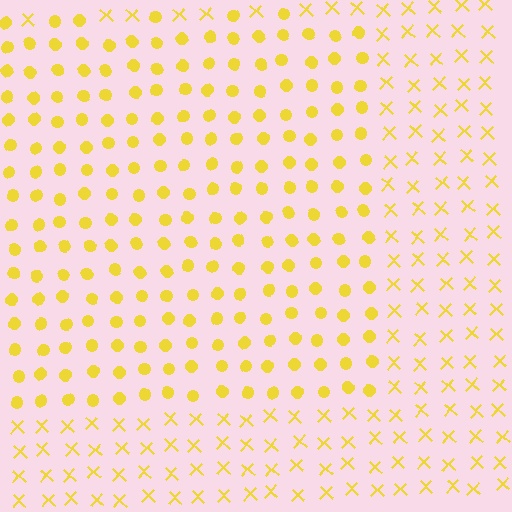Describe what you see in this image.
The image is filled with small yellow elements arranged in a uniform grid. A rectangle-shaped region contains circles, while the surrounding area contains X marks. The boundary is defined purely by the change in element shape.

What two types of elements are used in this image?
The image uses circles inside the rectangle region and X marks outside it.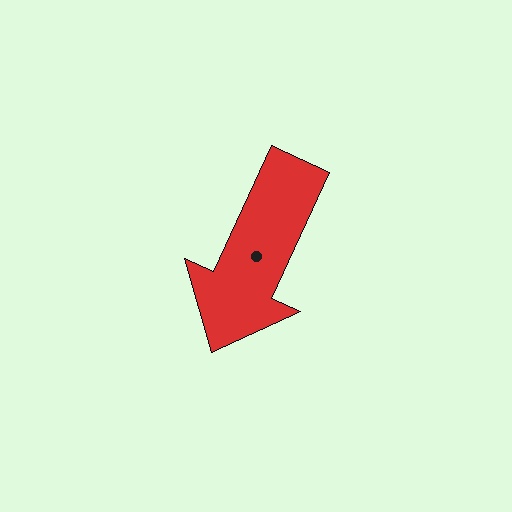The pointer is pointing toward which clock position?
Roughly 7 o'clock.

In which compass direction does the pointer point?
Southwest.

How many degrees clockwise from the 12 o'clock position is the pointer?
Approximately 205 degrees.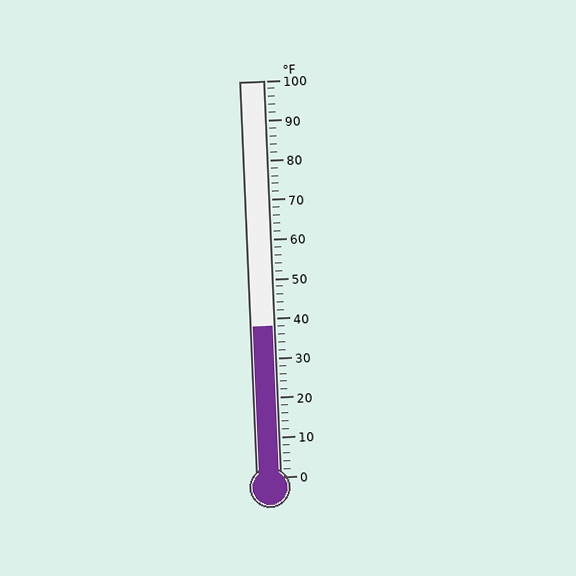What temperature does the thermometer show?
The thermometer shows approximately 38°F.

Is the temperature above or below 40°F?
The temperature is below 40°F.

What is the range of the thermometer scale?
The thermometer scale ranges from 0°F to 100°F.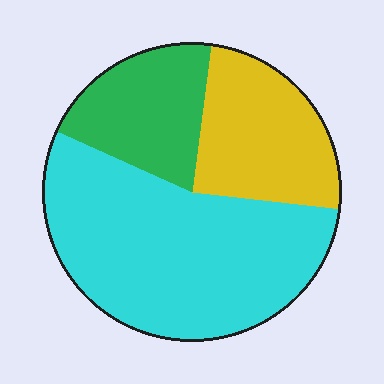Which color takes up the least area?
Green, at roughly 20%.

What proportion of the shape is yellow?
Yellow covers roughly 25% of the shape.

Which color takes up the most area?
Cyan, at roughly 55%.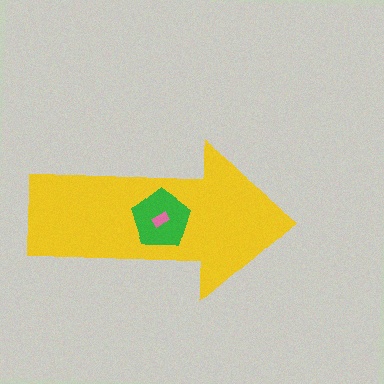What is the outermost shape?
The yellow arrow.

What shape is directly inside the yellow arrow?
The green pentagon.